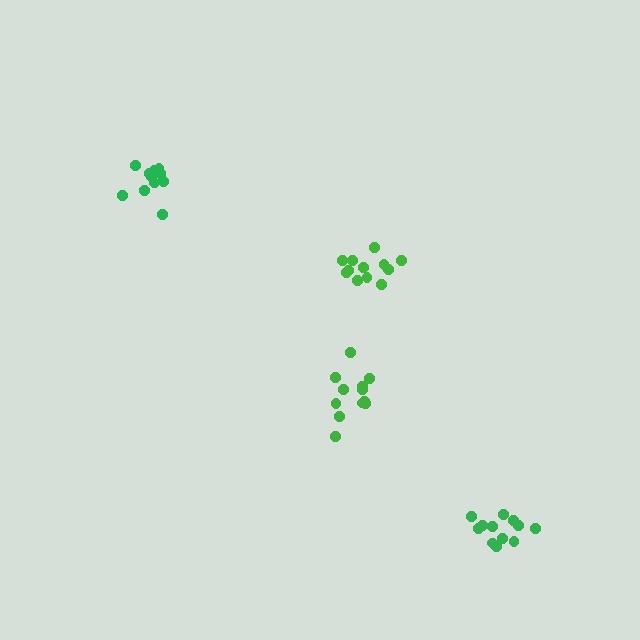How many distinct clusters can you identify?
There are 4 distinct clusters.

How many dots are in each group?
Group 1: 11 dots, Group 2: 12 dots, Group 3: 12 dots, Group 4: 12 dots (47 total).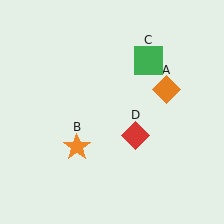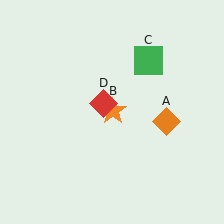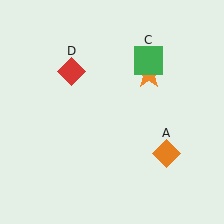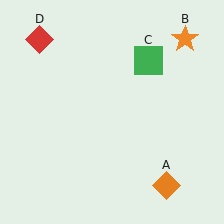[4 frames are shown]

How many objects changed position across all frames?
3 objects changed position: orange diamond (object A), orange star (object B), red diamond (object D).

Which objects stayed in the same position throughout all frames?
Green square (object C) remained stationary.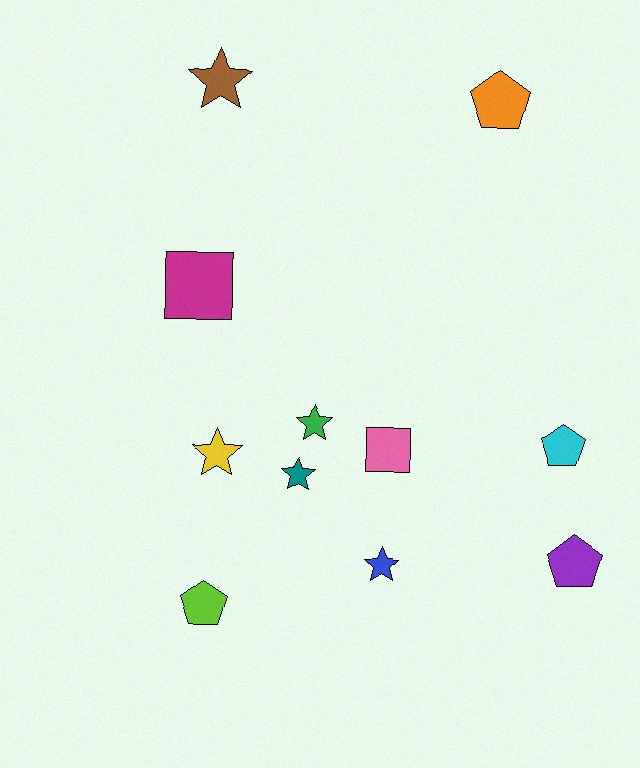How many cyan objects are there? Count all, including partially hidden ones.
There is 1 cyan object.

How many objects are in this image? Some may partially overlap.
There are 11 objects.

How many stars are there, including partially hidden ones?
There are 5 stars.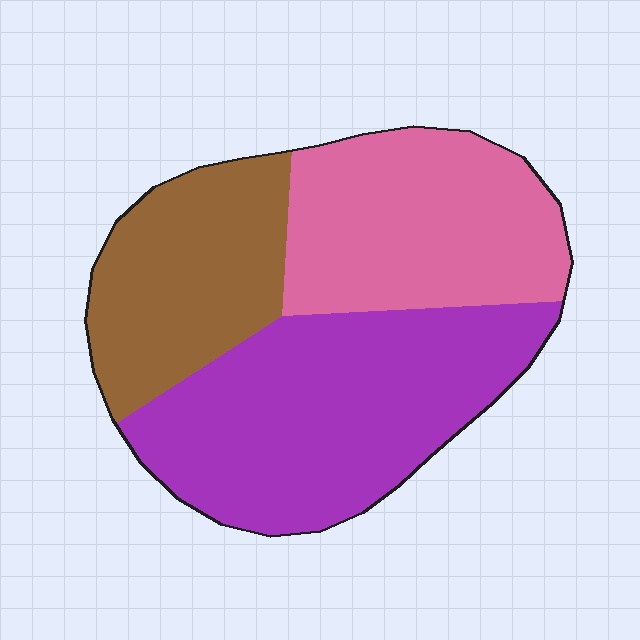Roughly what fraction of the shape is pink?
Pink takes up about one third (1/3) of the shape.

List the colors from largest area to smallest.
From largest to smallest: purple, pink, brown.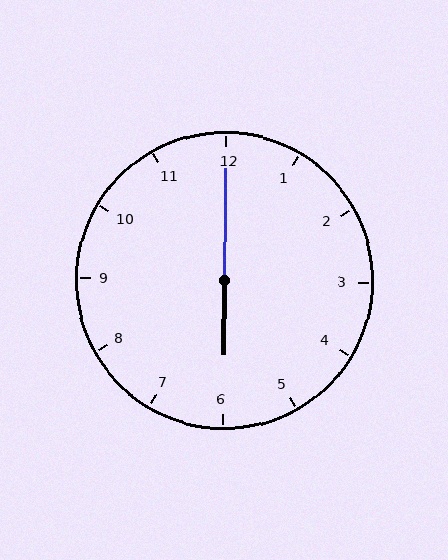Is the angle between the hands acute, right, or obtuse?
It is obtuse.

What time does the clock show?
6:00.